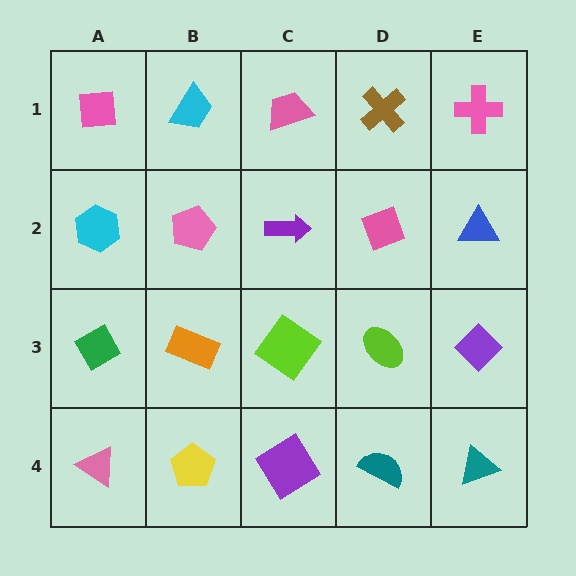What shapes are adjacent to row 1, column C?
A purple arrow (row 2, column C), a cyan trapezoid (row 1, column B), a brown cross (row 1, column D).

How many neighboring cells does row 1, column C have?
3.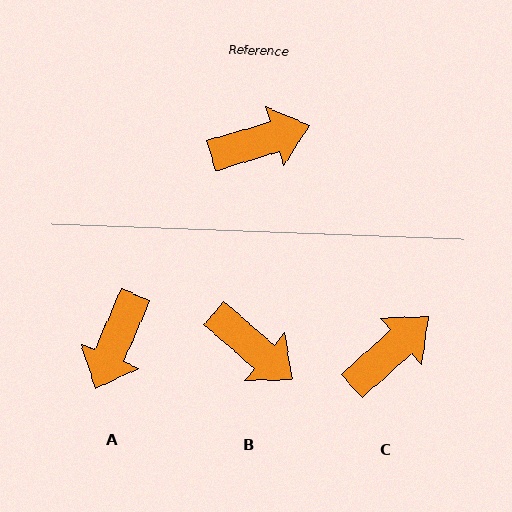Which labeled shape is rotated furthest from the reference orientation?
A, about 130 degrees away.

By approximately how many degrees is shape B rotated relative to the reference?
Approximately 57 degrees clockwise.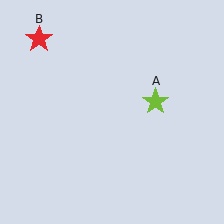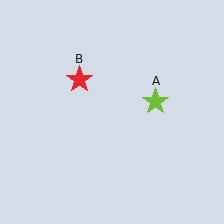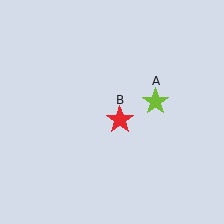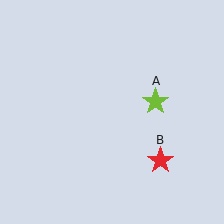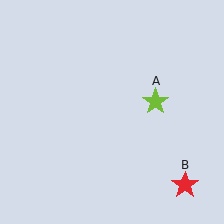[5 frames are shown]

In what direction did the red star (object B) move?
The red star (object B) moved down and to the right.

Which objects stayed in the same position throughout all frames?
Lime star (object A) remained stationary.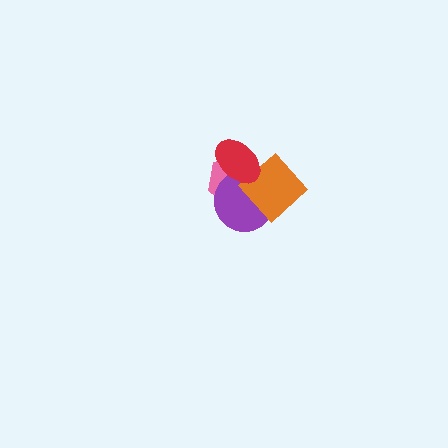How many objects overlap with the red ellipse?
3 objects overlap with the red ellipse.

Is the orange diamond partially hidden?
Yes, it is partially covered by another shape.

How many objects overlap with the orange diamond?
3 objects overlap with the orange diamond.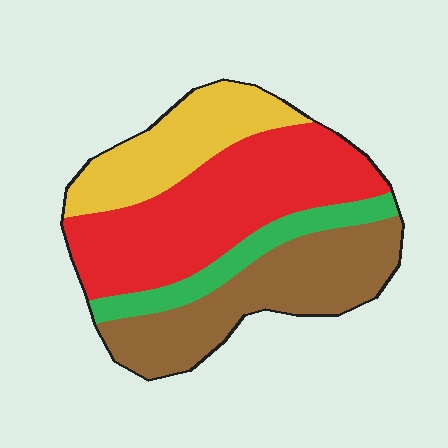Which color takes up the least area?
Green, at roughly 10%.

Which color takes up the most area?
Red, at roughly 40%.